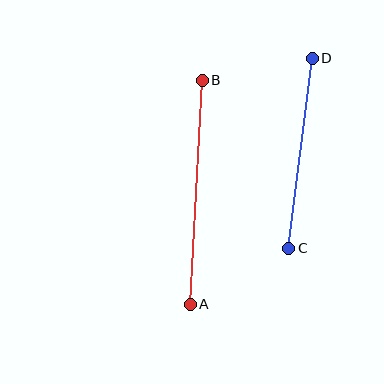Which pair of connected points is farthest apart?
Points A and B are farthest apart.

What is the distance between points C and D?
The distance is approximately 191 pixels.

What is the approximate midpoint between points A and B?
The midpoint is at approximately (196, 192) pixels.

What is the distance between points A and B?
The distance is approximately 225 pixels.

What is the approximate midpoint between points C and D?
The midpoint is at approximately (301, 153) pixels.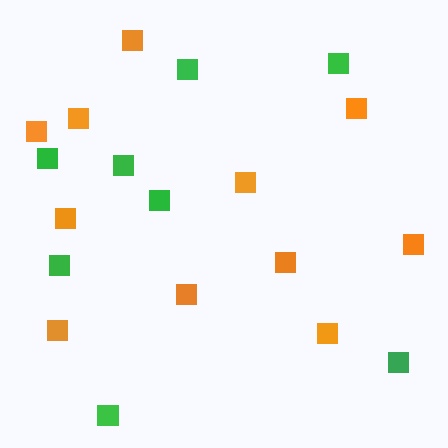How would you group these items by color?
There are 2 groups: one group of green squares (8) and one group of orange squares (11).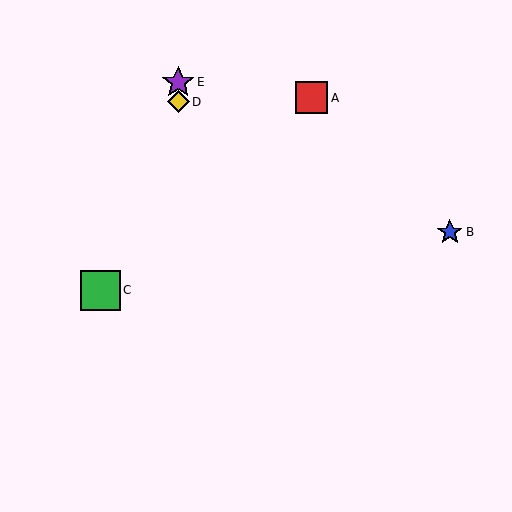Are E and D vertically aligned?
Yes, both are at x≈178.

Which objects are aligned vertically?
Objects D, E are aligned vertically.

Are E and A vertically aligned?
No, E is at x≈178 and A is at x≈312.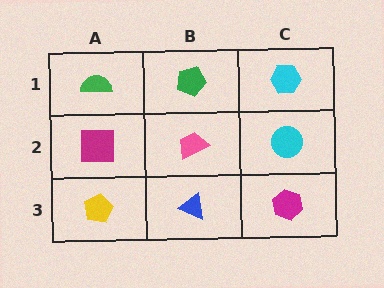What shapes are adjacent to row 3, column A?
A magenta square (row 2, column A), a blue triangle (row 3, column B).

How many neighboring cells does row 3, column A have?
2.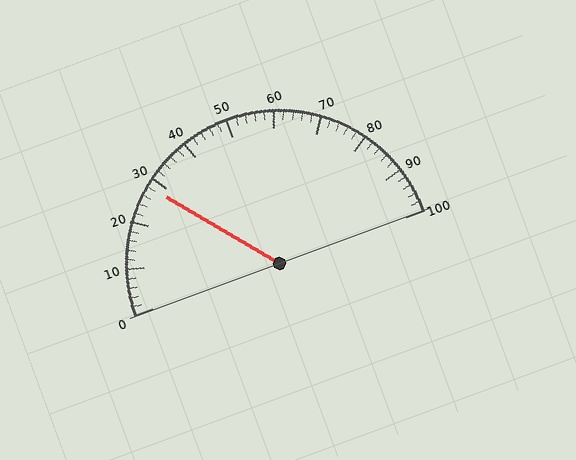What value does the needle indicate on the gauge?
The needle indicates approximately 28.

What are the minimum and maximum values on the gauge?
The gauge ranges from 0 to 100.